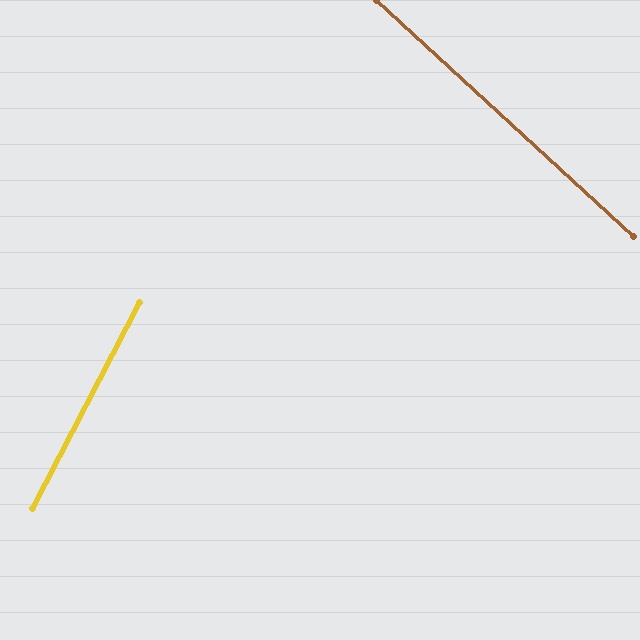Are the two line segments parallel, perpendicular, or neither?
Neither parallel nor perpendicular — they differ by about 75°.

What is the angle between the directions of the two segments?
Approximately 75 degrees.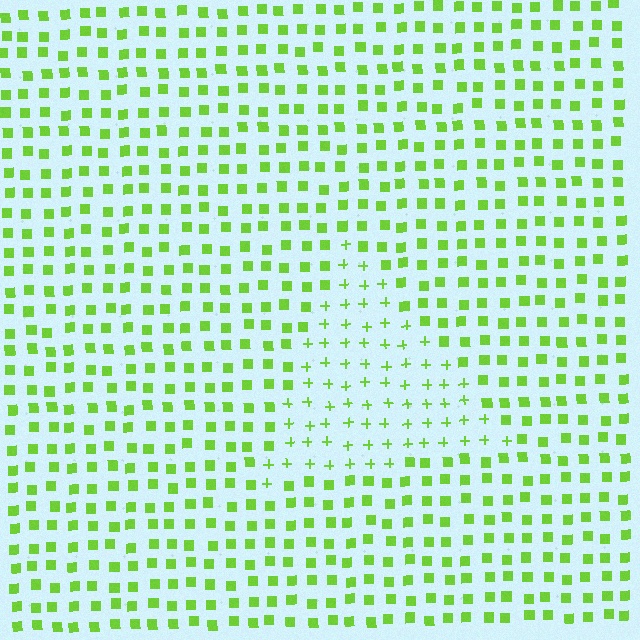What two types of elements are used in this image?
The image uses plus signs inside the triangle region and squares outside it.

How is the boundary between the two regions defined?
The boundary is defined by a change in element shape: plus signs inside vs. squares outside. All elements share the same color and spacing.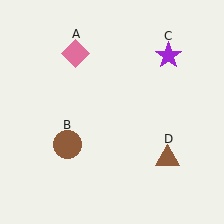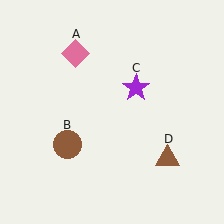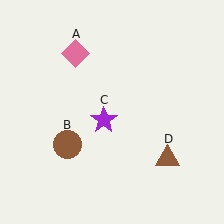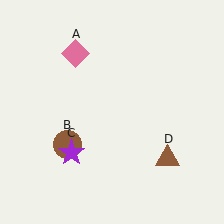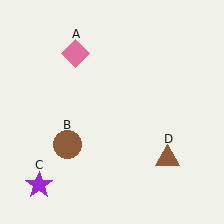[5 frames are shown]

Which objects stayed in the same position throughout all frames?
Pink diamond (object A) and brown circle (object B) and brown triangle (object D) remained stationary.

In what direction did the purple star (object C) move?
The purple star (object C) moved down and to the left.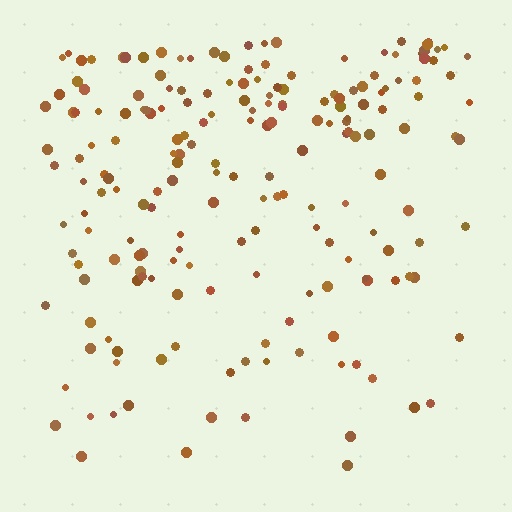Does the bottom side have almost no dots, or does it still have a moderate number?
Still a moderate number, just noticeably fewer than the top.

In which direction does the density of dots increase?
From bottom to top, with the top side densest.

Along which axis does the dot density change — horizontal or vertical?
Vertical.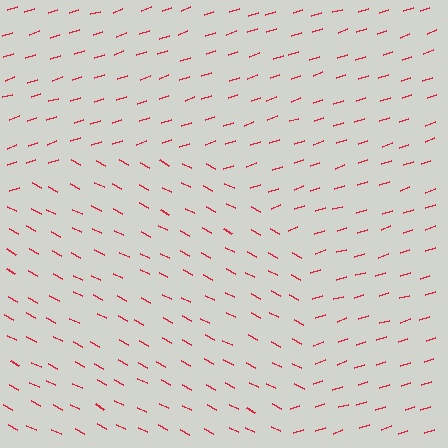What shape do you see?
I see a circle.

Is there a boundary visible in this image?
Yes, there is a texture boundary formed by a change in line orientation.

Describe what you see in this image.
The image is filled with small red line segments. A circle region in the image has lines oriented differently from the surrounding lines, creating a visible texture boundary.